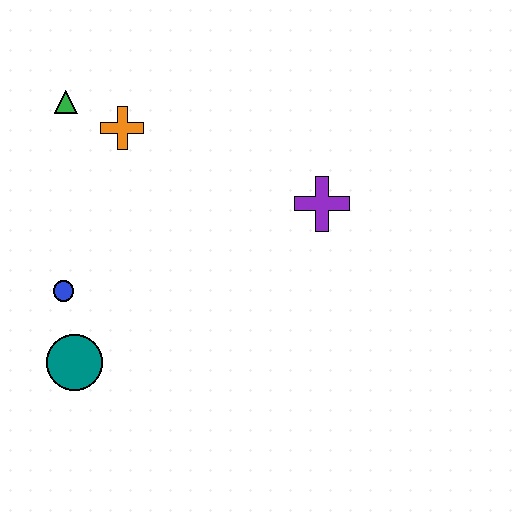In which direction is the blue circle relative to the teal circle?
The blue circle is above the teal circle.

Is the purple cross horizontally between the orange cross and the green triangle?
No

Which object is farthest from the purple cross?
The teal circle is farthest from the purple cross.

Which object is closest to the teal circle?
The blue circle is closest to the teal circle.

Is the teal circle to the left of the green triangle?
No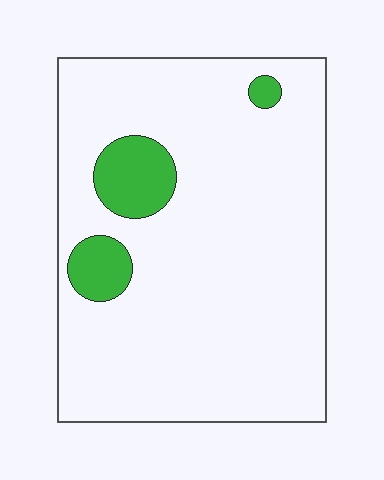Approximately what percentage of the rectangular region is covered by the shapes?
Approximately 10%.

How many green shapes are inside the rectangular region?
3.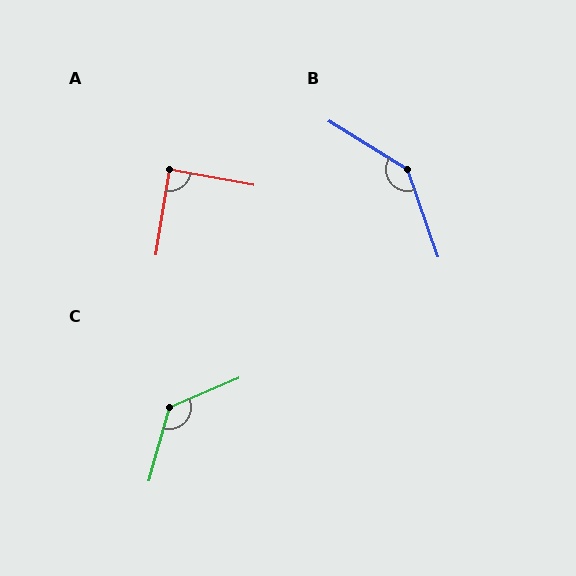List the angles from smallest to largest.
A (89°), C (128°), B (141°).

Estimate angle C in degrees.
Approximately 128 degrees.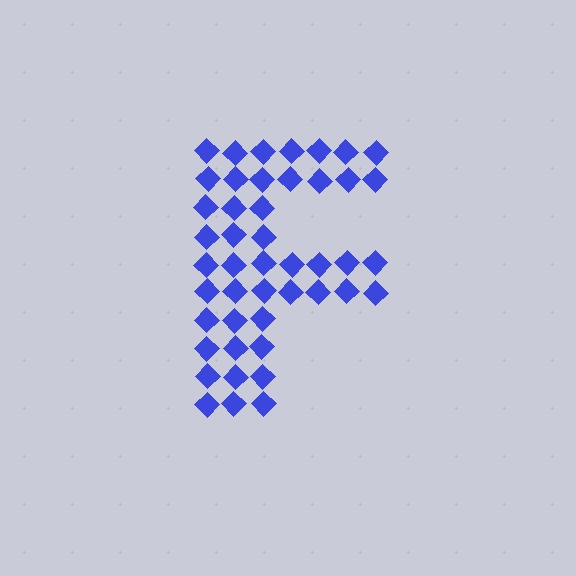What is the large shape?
The large shape is the letter F.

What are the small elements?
The small elements are diamonds.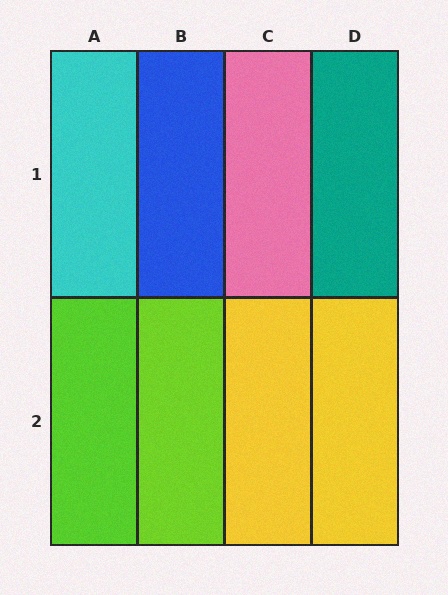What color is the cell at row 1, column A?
Cyan.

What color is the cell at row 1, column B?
Blue.